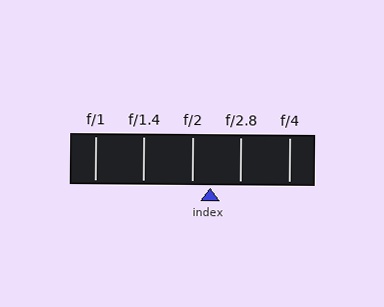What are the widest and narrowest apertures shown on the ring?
The widest aperture shown is f/1 and the narrowest is f/4.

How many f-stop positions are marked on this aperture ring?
There are 5 f-stop positions marked.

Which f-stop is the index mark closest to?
The index mark is closest to f/2.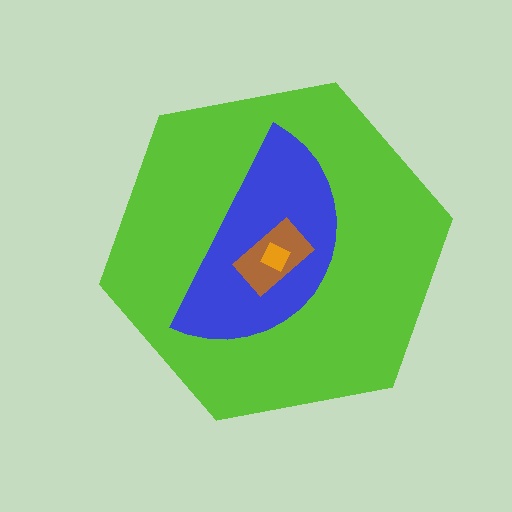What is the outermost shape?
The lime hexagon.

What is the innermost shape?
The orange diamond.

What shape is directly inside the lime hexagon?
The blue semicircle.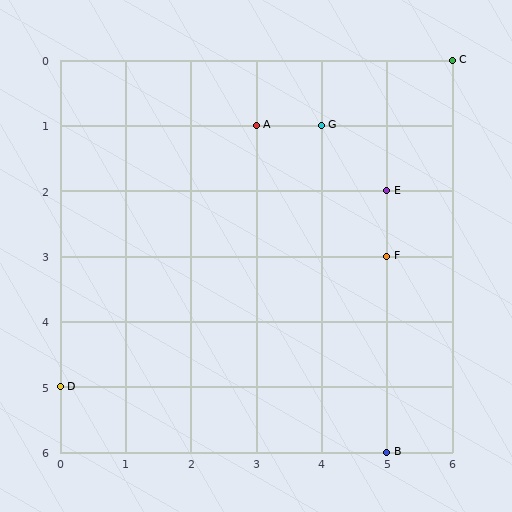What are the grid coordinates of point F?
Point F is at grid coordinates (5, 3).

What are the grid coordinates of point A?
Point A is at grid coordinates (3, 1).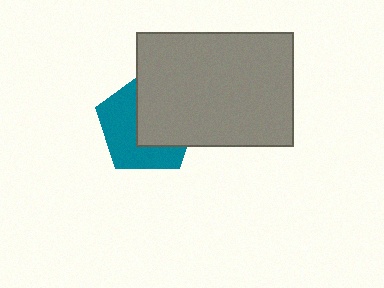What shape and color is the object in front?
The object in front is a gray rectangle.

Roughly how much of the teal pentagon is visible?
About half of it is visible (roughly 49%).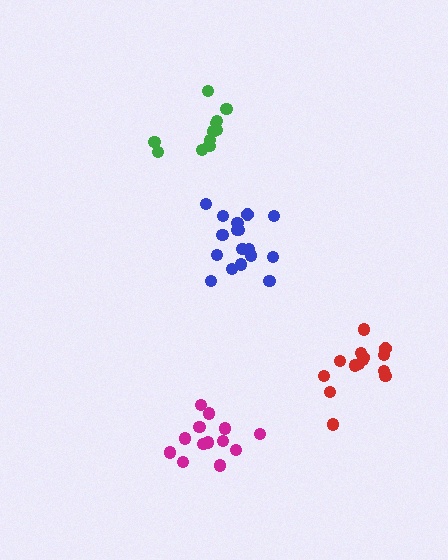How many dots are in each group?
Group 1: 14 dots, Group 2: 13 dots, Group 3: 17 dots, Group 4: 12 dots (56 total).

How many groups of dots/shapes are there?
There are 4 groups.